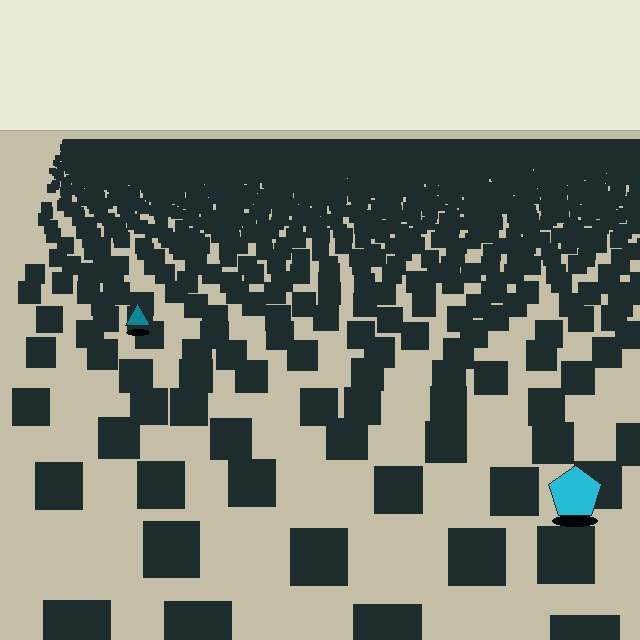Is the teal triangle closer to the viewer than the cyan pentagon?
No. The cyan pentagon is closer — you can tell from the texture gradient: the ground texture is coarser near it.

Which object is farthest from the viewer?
The teal triangle is farthest from the viewer. It appears smaller and the ground texture around it is denser.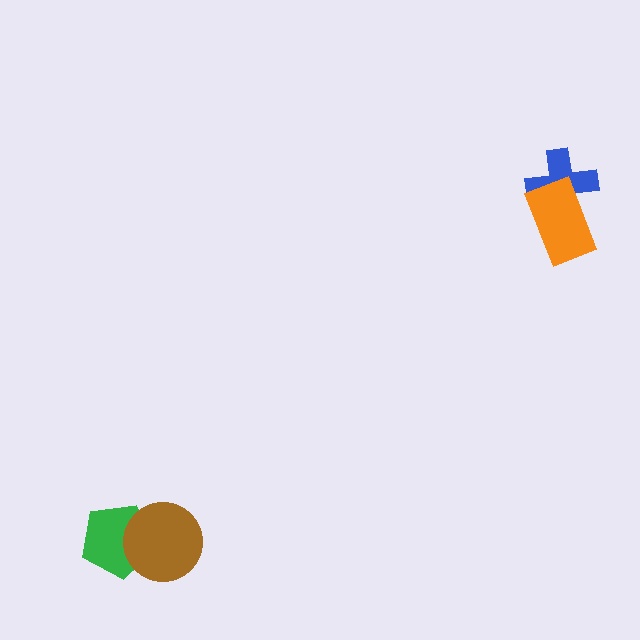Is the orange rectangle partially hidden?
No, no other shape covers it.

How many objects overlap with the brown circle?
1 object overlaps with the brown circle.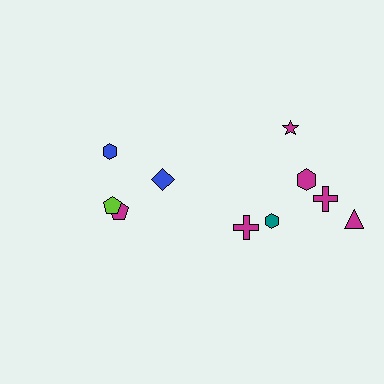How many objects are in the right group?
There are 6 objects.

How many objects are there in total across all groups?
There are 10 objects.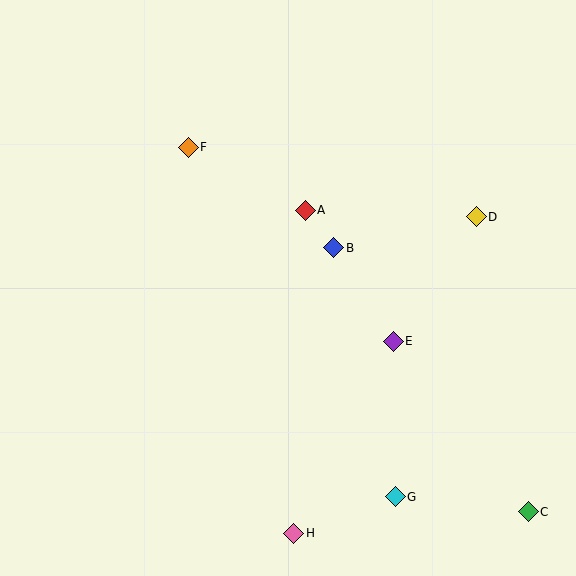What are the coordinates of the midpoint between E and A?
The midpoint between E and A is at (349, 276).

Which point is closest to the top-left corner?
Point F is closest to the top-left corner.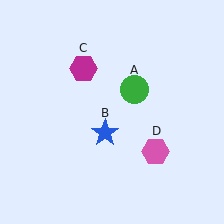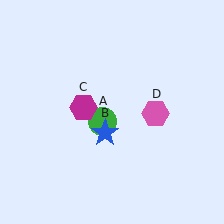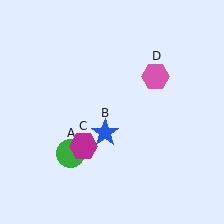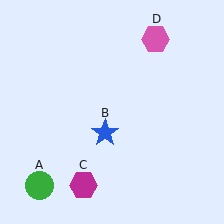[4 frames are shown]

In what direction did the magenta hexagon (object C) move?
The magenta hexagon (object C) moved down.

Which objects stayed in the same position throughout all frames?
Blue star (object B) remained stationary.